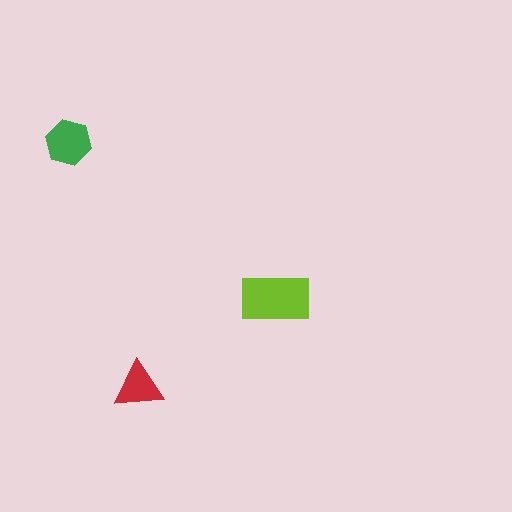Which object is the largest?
The lime rectangle.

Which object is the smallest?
The red triangle.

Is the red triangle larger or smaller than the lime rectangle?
Smaller.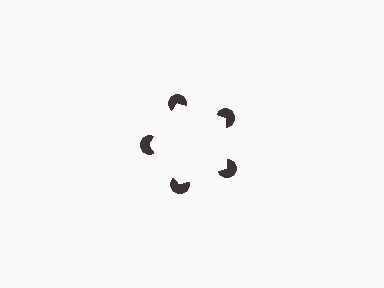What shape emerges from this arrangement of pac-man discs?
An illusory pentagon — its edges are inferred from the aligned wedge cuts in the pac-man discs, not physically drawn.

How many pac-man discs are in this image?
There are 5 — one at each vertex of the illusory pentagon.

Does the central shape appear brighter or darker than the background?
It typically appears slightly brighter than the background, even though no actual brightness change is drawn.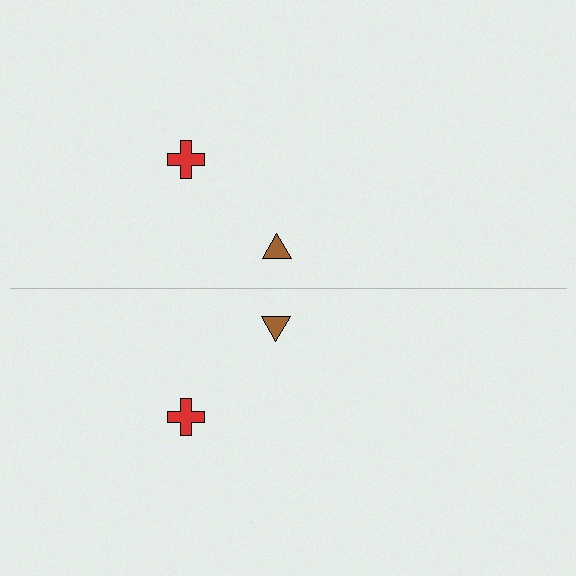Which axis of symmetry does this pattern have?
The pattern has a horizontal axis of symmetry running through the center of the image.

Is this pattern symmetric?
Yes, this pattern has bilateral (reflection) symmetry.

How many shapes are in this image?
There are 4 shapes in this image.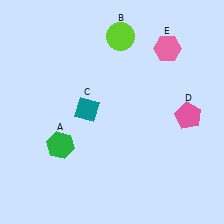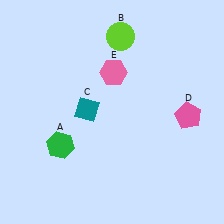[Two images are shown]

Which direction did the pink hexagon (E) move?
The pink hexagon (E) moved left.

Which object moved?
The pink hexagon (E) moved left.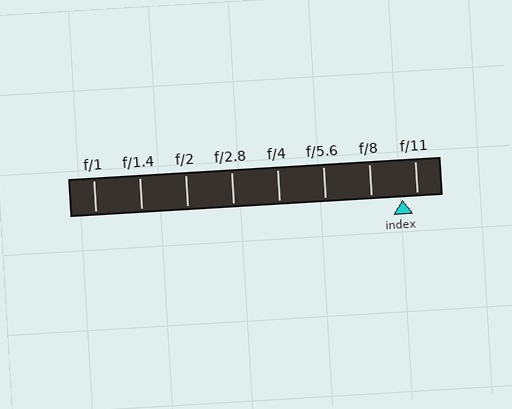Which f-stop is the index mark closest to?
The index mark is closest to f/11.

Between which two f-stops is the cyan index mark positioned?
The index mark is between f/8 and f/11.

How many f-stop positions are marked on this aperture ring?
There are 8 f-stop positions marked.